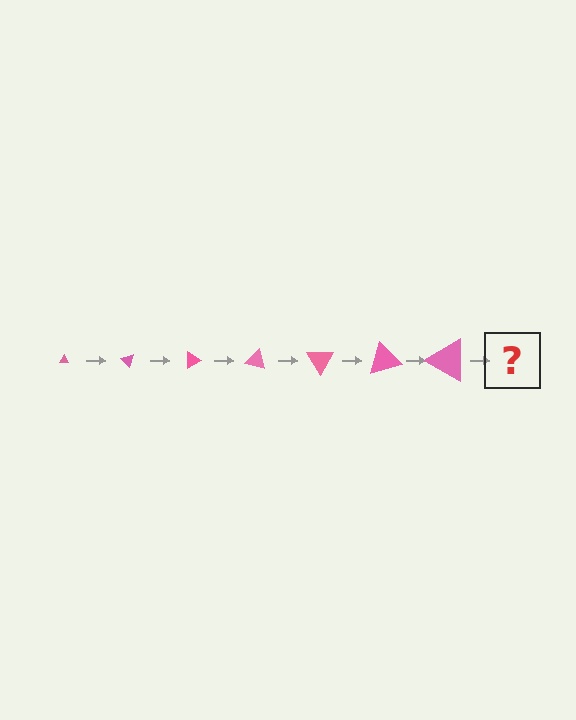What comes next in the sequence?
The next element should be a triangle, larger than the previous one and rotated 315 degrees from the start.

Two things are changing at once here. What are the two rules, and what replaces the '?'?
The two rules are that the triangle grows larger each step and it rotates 45 degrees each step. The '?' should be a triangle, larger than the previous one and rotated 315 degrees from the start.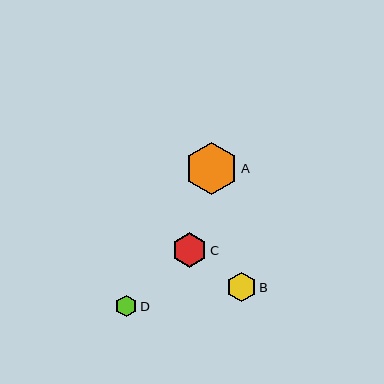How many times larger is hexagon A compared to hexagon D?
Hexagon A is approximately 2.5 times the size of hexagon D.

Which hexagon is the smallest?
Hexagon D is the smallest with a size of approximately 21 pixels.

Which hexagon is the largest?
Hexagon A is the largest with a size of approximately 52 pixels.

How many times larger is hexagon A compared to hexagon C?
Hexagon A is approximately 1.5 times the size of hexagon C.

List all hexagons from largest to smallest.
From largest to smallest: A, C, B, D.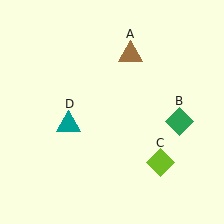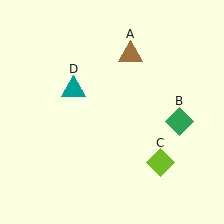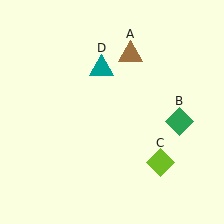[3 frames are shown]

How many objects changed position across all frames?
1 object changed position: teal triangle (object D).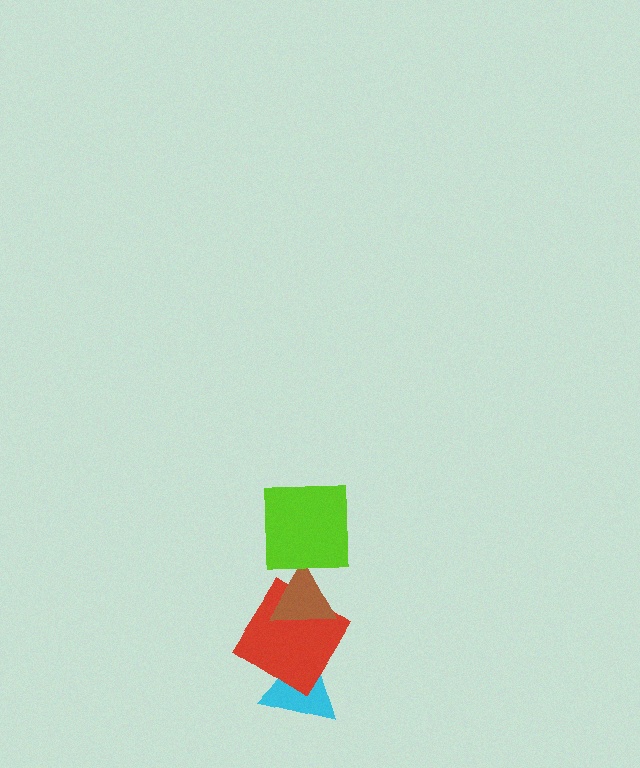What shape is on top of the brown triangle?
The lime square is on top of the brown triangle.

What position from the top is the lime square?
The lime square is 1st from the top.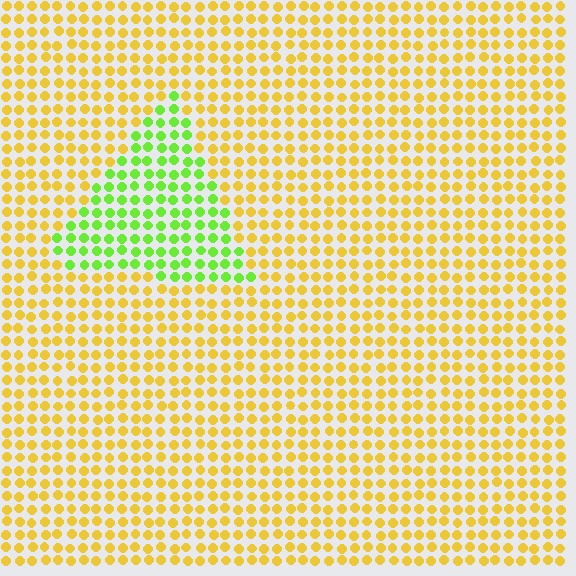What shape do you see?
I see a triangle.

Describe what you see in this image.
The image is filled with small yellow elements in a uniform arrangement. A triangle-shaped region is visible where the elements are tinted to a slightly different hue, forming a subtle color boundary.